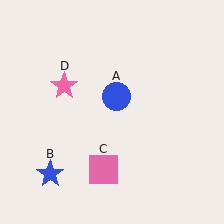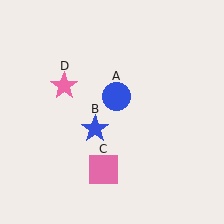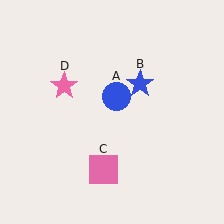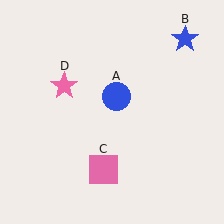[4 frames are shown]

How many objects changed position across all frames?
1 object changed position: blue star (object B).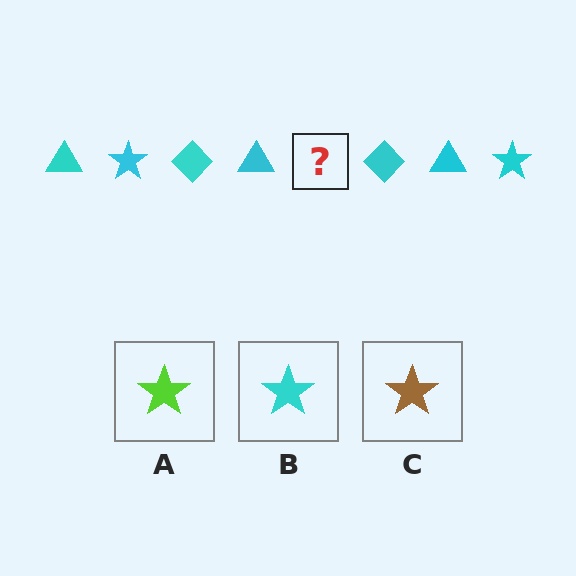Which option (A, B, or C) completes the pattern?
B.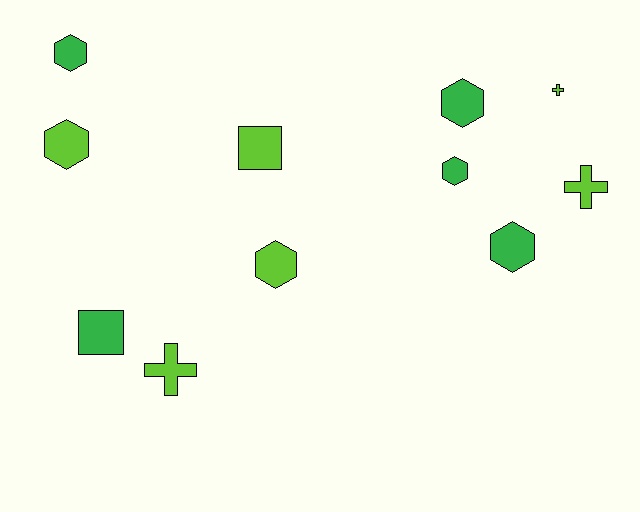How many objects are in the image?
There are 11 objects.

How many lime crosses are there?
There are 3 lime crosses.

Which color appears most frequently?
Lime, with 6 objects.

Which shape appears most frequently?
Hexagon, with 6 objects.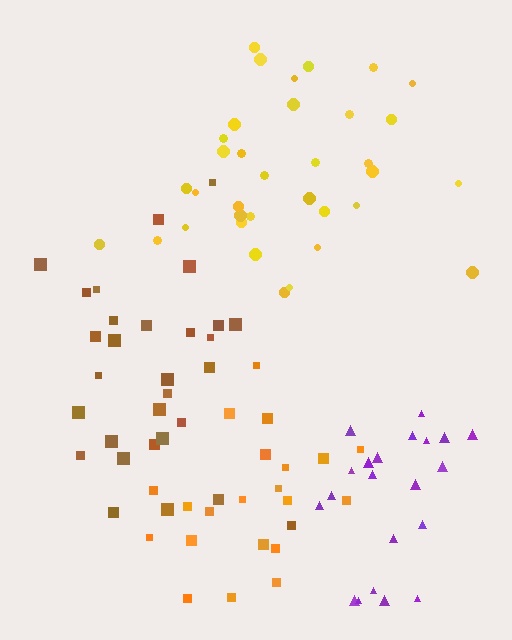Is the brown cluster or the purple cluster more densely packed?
Brown.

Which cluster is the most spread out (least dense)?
Purple.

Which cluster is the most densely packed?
Yellow.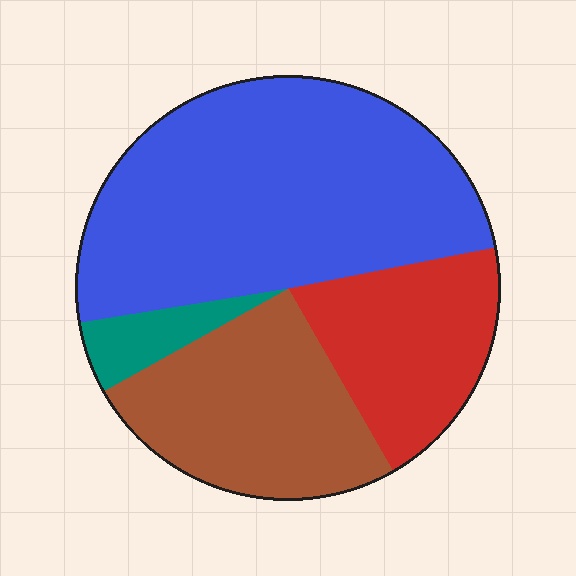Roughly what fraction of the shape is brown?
Brown covers about 25% of the shape.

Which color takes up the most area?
Blue, at roughly 50%.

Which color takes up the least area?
Teal, at roughly 5%.